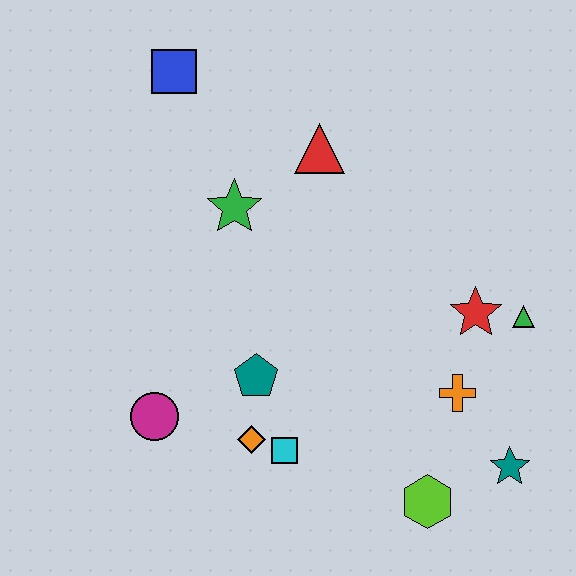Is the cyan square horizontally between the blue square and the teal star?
Yes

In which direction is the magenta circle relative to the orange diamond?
The magenta circle is to the left of the orange diamond.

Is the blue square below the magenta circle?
No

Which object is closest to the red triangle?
The green star is closest to the red triangle.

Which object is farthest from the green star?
The teal star is farthest from the green star.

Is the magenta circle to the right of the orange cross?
No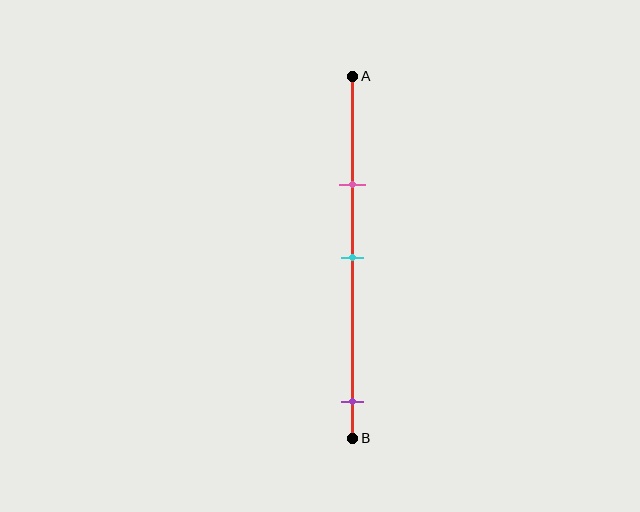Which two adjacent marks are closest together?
The pink and cyan marks are the closest adjacent pair.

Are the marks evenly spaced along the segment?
No, the marks are not evenly spaced.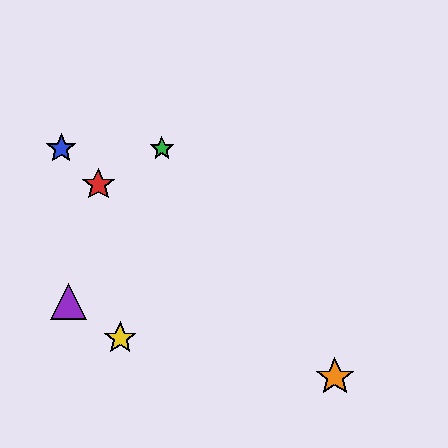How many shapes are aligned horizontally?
2 shapes (the blue star, the green star) are aligned horizontally.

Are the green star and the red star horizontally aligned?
No, the green star is at y≈148 and the red star is at y≈185.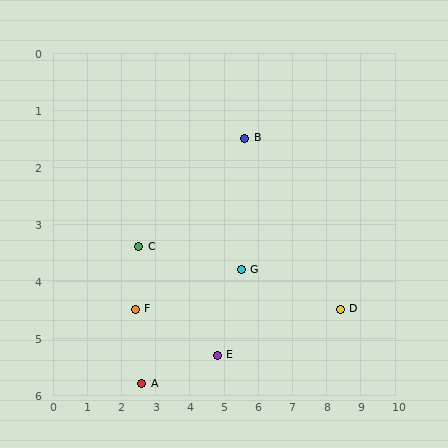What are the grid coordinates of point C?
Point C is at approximately (2.5, 3.4).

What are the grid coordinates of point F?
Point F is at approximately (2.4, 4.5).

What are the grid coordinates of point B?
Point B is at approximately (5.6, 1.5).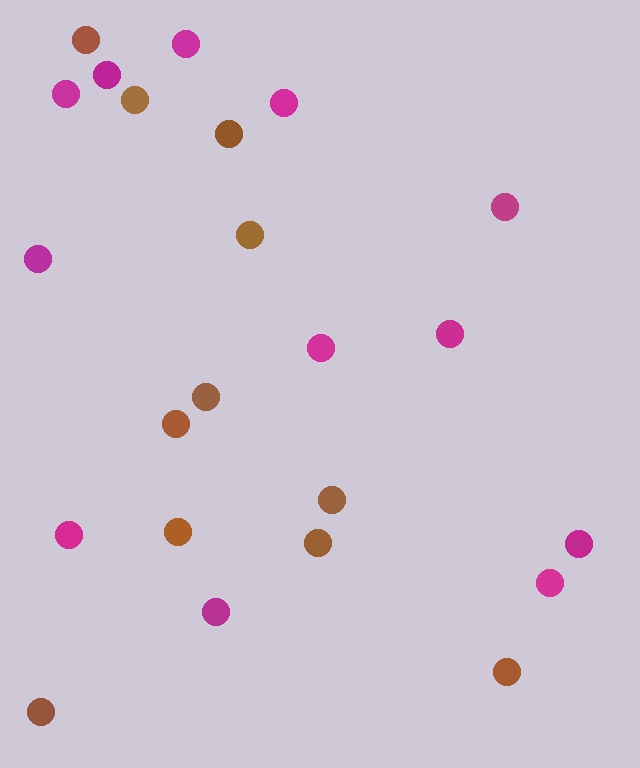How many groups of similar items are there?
There are 2 groups: one group of brown circles (11) and one group of magenta circles (12).